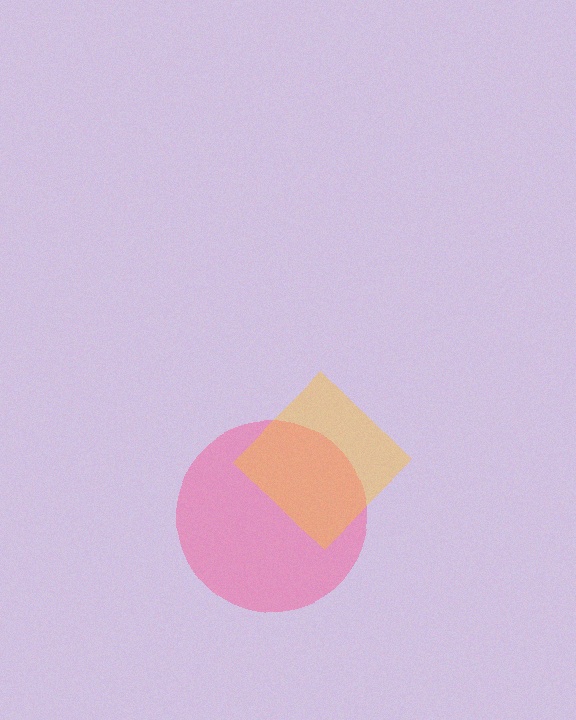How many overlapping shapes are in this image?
There are 2 overlapping shapes in the image.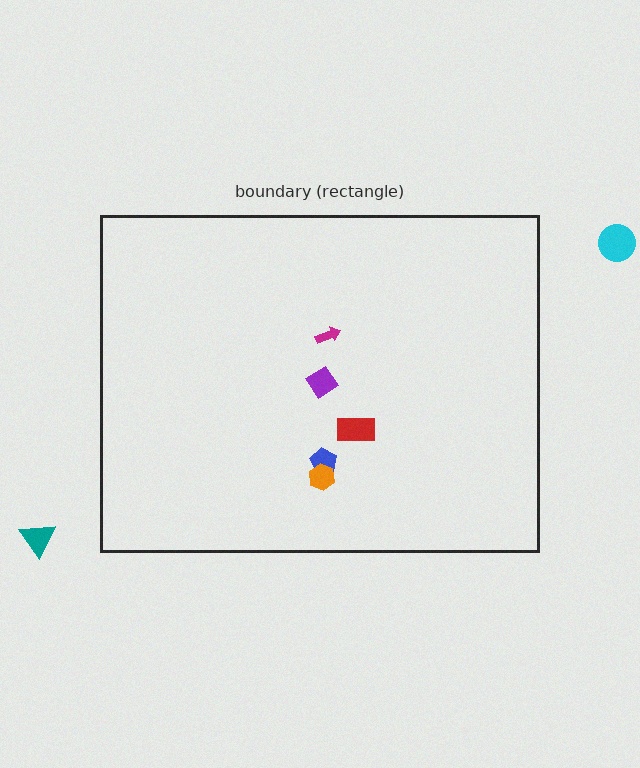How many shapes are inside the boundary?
5 inside, 2 outside.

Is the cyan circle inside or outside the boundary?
Outside.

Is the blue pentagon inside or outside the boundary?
Inside.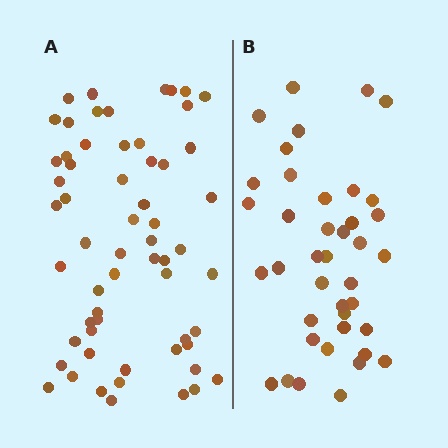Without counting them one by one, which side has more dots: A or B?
Region A (the left region) has more dots.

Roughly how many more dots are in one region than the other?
Region A has approximately 20 more dots than region B.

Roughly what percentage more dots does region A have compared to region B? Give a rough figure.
About 50% more.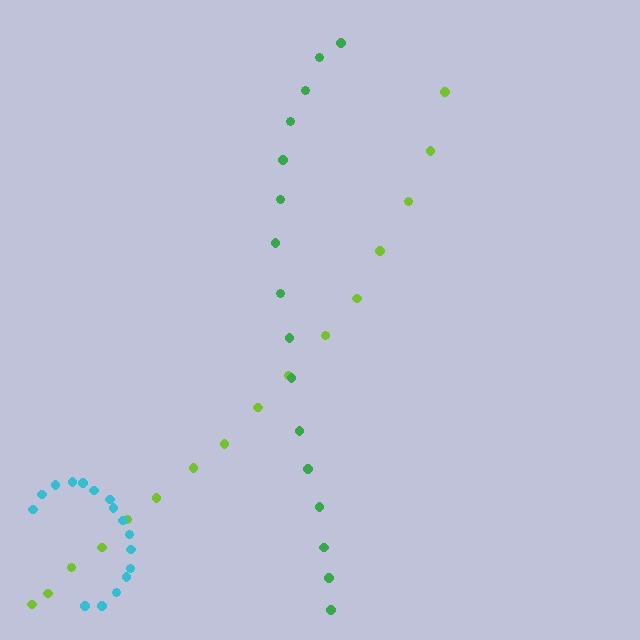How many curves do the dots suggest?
There are 3 distinct paths.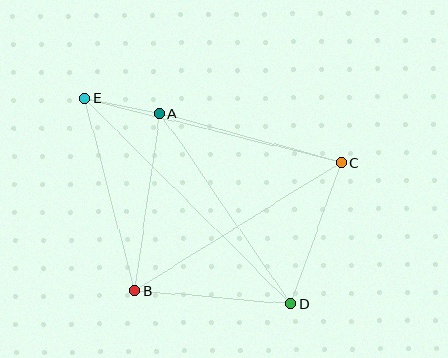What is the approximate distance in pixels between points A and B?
The distance between A and B is approximately 179 pixels.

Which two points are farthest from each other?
Points D and E are farthest from each other.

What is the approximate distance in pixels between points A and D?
The distance between A and D is approximately 231 pixels.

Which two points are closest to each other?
Points A and E are closest to each other.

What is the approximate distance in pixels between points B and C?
The distance between B and C is approximately 243 pixels.